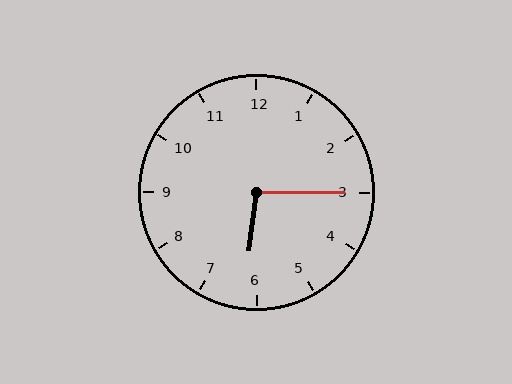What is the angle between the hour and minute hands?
Approximately 98 degrees.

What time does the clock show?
6:15.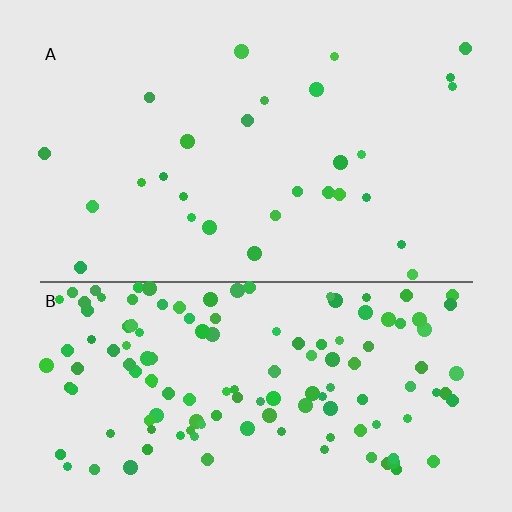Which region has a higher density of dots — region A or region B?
B (the bottom).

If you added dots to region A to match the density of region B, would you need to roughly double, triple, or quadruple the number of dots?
Approximately quadruple.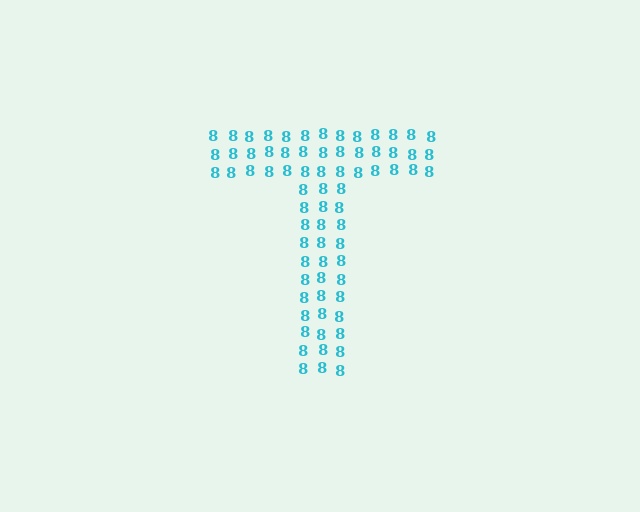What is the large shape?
The large shape is the letter T.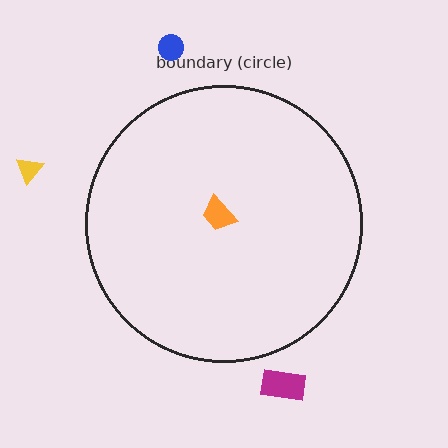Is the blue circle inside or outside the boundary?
Outside.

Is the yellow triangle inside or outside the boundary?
Outside.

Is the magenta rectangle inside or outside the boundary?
Outside.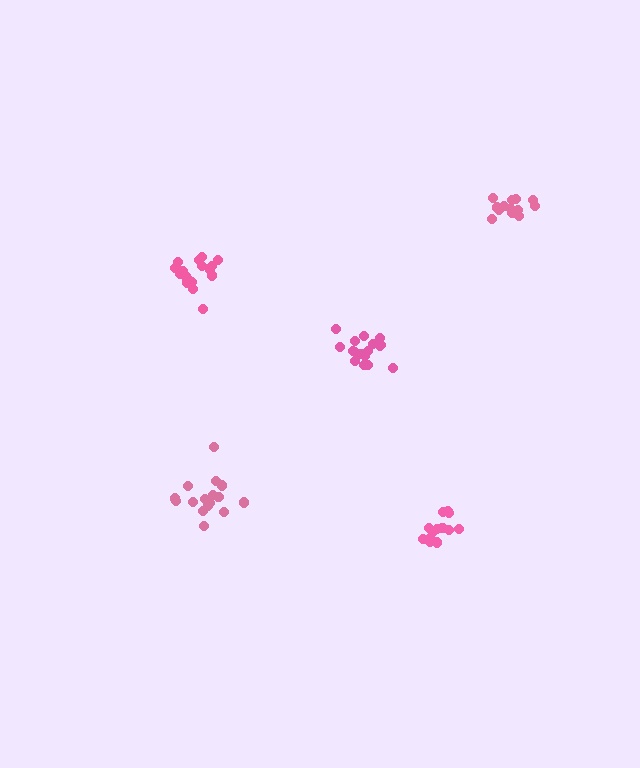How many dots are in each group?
Group 1: 17 dots, Group 2: 17 dots, Group 3: 13 dots, Group 4: 13 dots, Group 5: 17 dots (77 total).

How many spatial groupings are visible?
There are 5 spatial groupings.